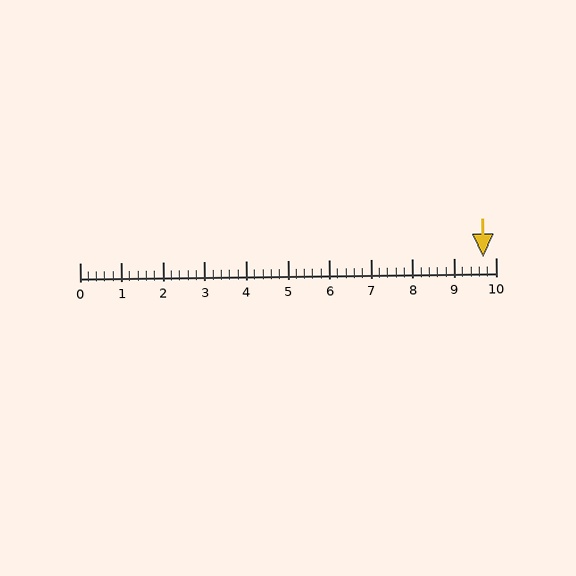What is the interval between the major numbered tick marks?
The major tick marks are spaced 1 units apart.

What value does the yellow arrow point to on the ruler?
The yellow arrow points to approximately 9.7.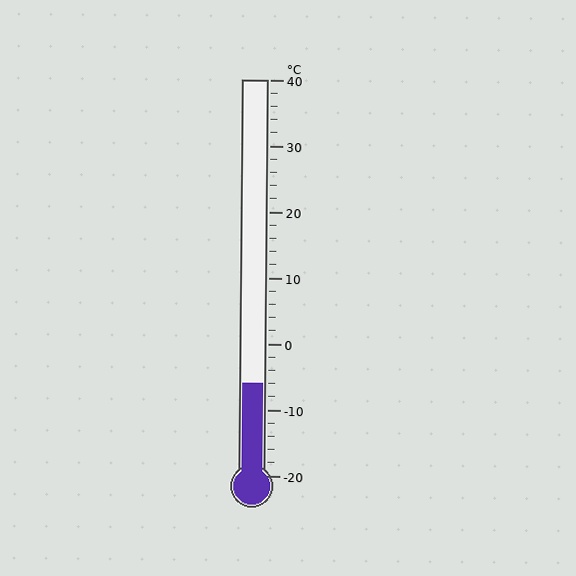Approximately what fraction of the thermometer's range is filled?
The thermometer is filled to approximately 25% of its range.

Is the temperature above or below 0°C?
The temperature is below 0°C.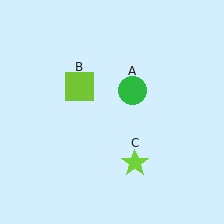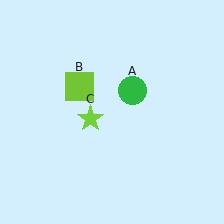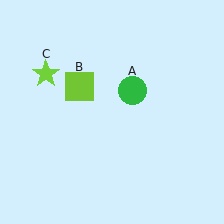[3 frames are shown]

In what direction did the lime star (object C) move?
The lime star (object C) moved up and to the left.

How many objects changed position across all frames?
1 object changed position: lime star (object C).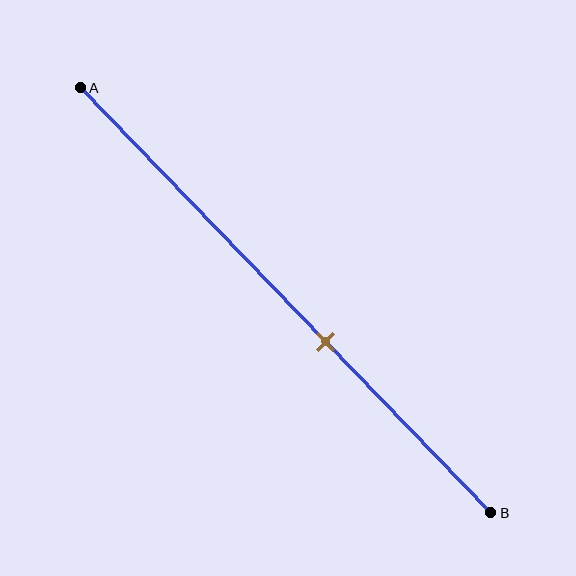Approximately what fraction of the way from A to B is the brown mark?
The brown mark is approximately 60% of the way from A to B.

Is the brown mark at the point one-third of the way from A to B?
No, the mark is at about 60% from A, not at the 33% one-third point.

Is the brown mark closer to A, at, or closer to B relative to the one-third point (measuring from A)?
The brown mark is closer to point B than the one-third point of segment AB.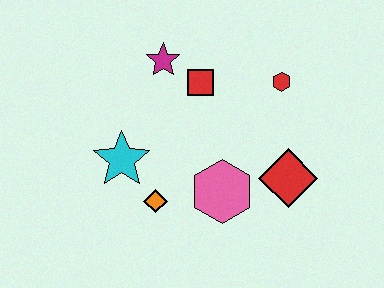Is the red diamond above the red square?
No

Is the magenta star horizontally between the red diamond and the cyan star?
Yes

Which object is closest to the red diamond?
The pink hexagon is closest to the red diamond.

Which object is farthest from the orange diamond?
The red hexagon is farthest from the orange diamond.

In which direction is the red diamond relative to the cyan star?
The red diamond is to the right of the cyan star.